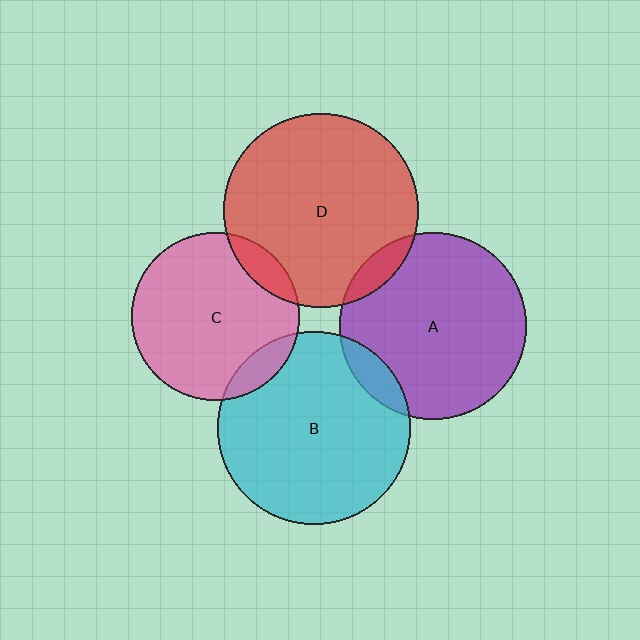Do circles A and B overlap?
Yes.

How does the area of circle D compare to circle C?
Approximately 1.3 times.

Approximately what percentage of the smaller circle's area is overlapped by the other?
Approximately 10%.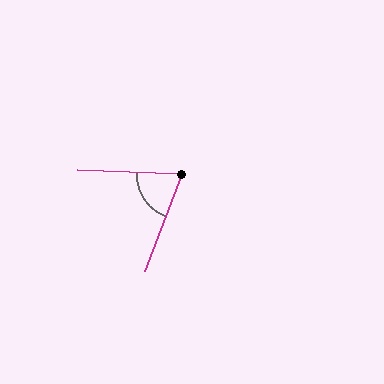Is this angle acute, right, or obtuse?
It is acute.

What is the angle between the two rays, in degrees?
Approximately 71 degrees.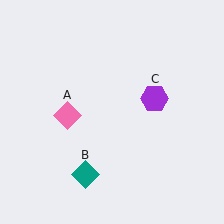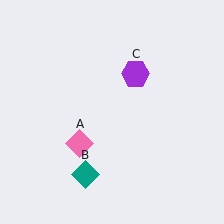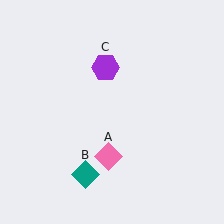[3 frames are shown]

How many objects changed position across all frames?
2 objects changed position: pink diamond (object A), purple hexagon (object C).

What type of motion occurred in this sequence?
The pink diamond (object A), purple hexagon (object C) rotated counterclockwise around the center of the scene.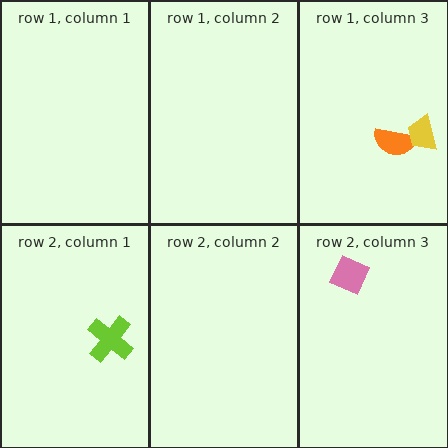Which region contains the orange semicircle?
The row 1, column 3 region.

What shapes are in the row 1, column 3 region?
The orange semicircle, the yellow trapezoid.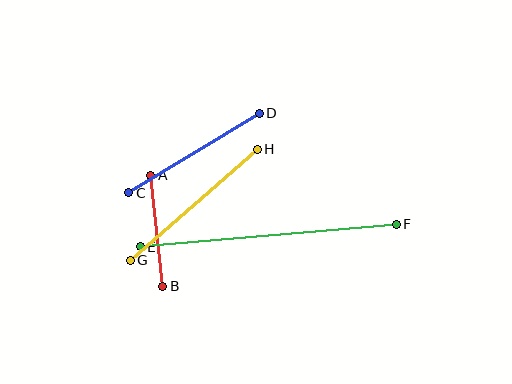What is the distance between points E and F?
The distance is approximately 257 pixels.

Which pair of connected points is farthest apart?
Points E and F are farthest apart.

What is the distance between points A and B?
The distance is approximately 112 pixels.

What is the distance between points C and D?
The distance is approximately 153 pixels.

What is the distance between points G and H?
The distance is approximately 169 pixels.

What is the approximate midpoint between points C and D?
The midpoint is at approximately (194, 153) pixels.